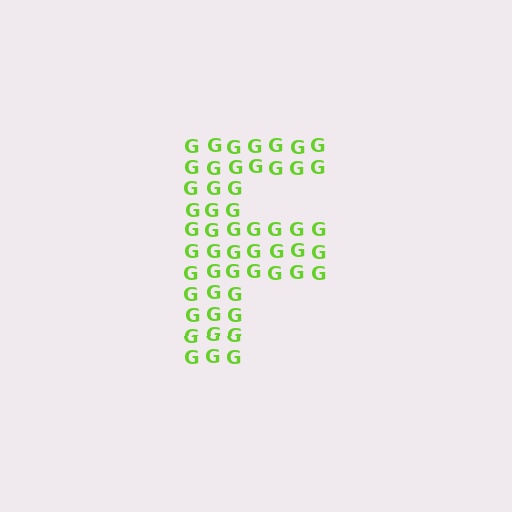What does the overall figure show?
The overall figure shows the letter F.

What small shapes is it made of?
It is made of small letter G's.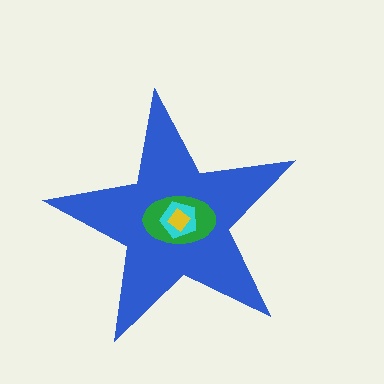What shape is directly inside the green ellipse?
The cyan pentagon.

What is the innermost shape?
The yellow diamond.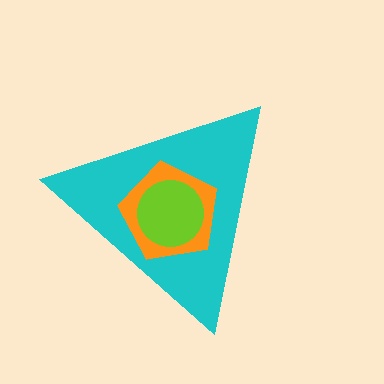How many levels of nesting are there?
3.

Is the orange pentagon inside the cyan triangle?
Yes.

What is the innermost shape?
The lime circle.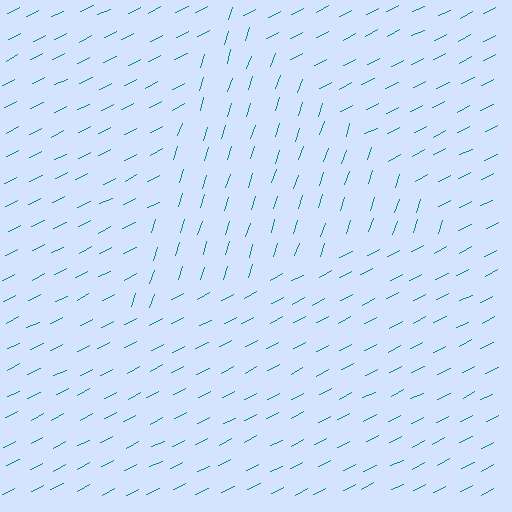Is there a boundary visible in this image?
Yes, there is a texture boundary formed by a change in line orientation.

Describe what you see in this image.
The image is filled with small teal line segments. A triangle region in the image has lines oriented differently from the surrounding lines, creating a visible texture boundary.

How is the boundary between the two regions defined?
The boundary is defined purely by a change in line orientation (approximately 45 degrees difference). All lines are the same color and thickness.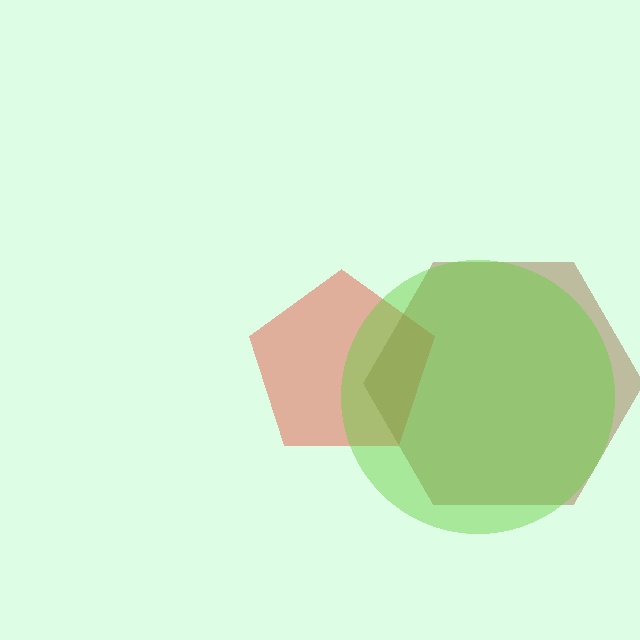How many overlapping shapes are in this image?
There are 3 overlapping shapes in the image.